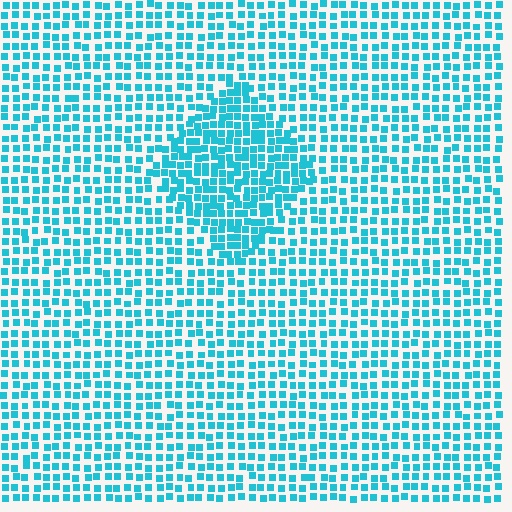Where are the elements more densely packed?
The elements are more densely packed inside the diamond boundary.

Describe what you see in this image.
The image contains small cyan elements arranged at two different densities. A diamond-shaped region is visible where the elements are more densely packed than the surrounding area.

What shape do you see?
I see a diamond.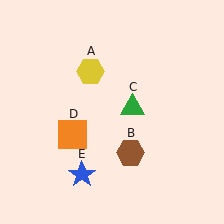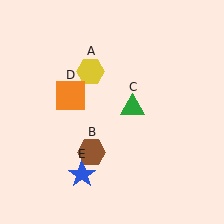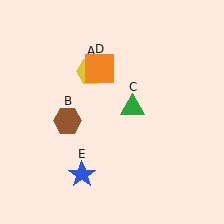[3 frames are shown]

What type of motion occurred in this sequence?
The brown hexagon (object B), orange square (object D) rotated clockwise around the center of the scene.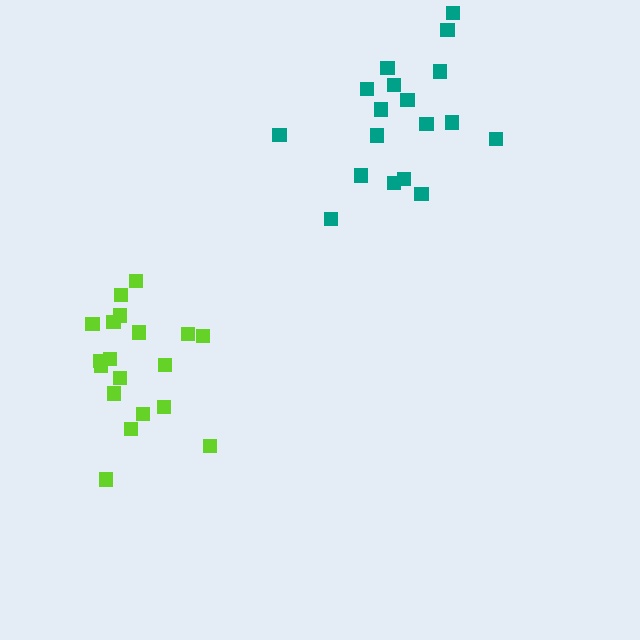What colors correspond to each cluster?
The clusters are colored: lime, teal.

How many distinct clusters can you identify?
There are 2 distinct clusters.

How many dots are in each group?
Group 1: 19 dots, Group 2: 18 dots (37 total).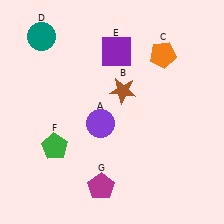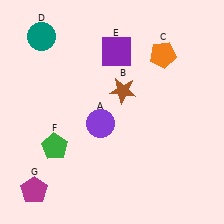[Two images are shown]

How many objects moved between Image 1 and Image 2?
1 object moved between the two images.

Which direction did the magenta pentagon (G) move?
The magenta pentagon (G) moved left.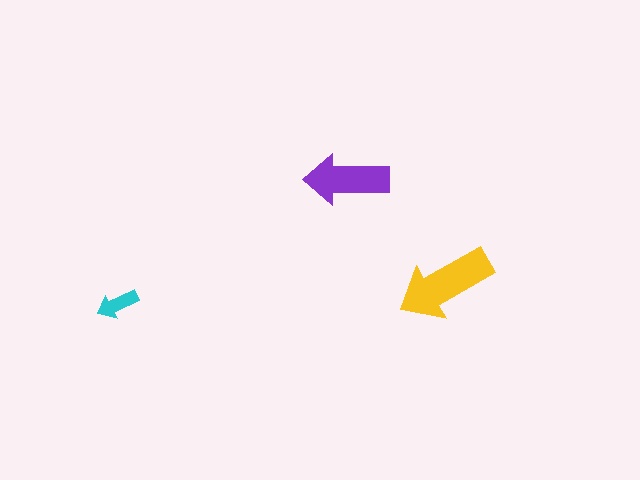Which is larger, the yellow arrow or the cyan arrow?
The yellow one.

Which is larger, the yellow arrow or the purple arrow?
The yellow one.